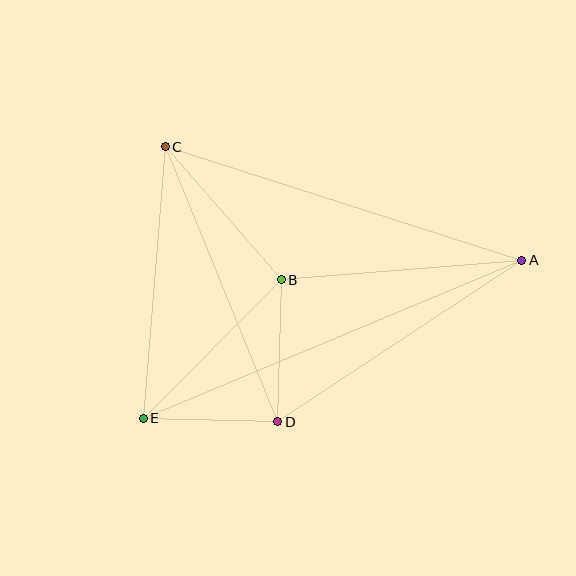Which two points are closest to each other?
Points D and E are closest to each other.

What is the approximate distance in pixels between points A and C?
The distance between A and C is approximately 374 pixels.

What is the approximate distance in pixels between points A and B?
The distance between A and B is approximately 241 pixels.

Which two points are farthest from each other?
Points A and E are farthest from each other.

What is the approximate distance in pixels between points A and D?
The distance between A and D is approximately 292 pixels.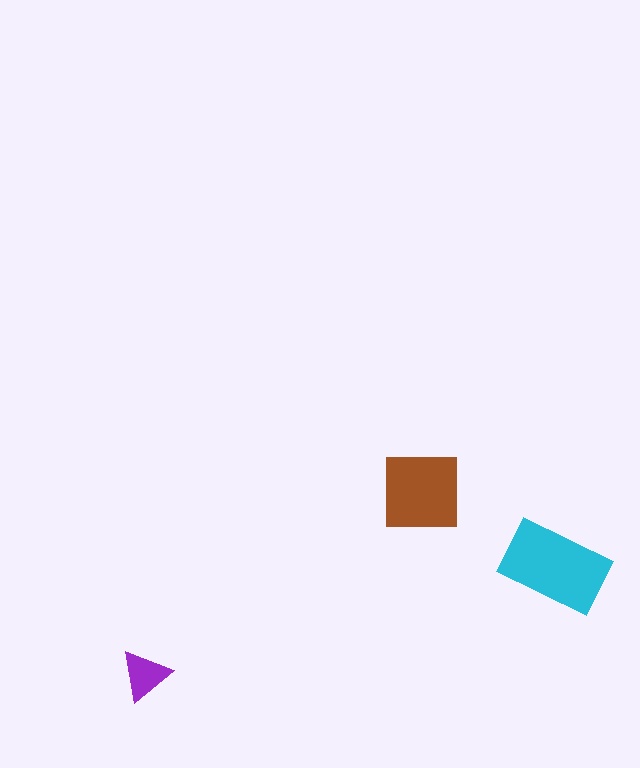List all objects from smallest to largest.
The purple triangle, the brown square, the cyan rectangle.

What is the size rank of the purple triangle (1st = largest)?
3rd.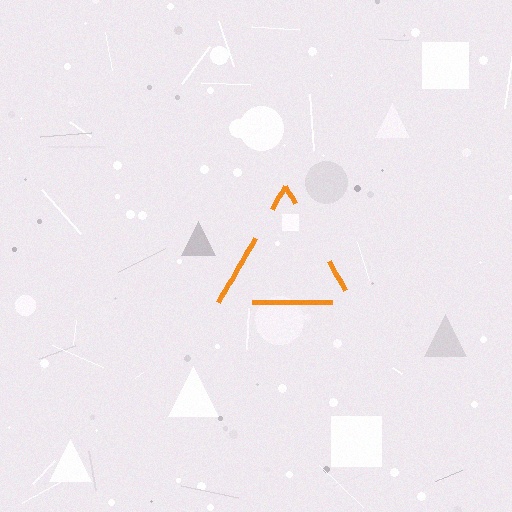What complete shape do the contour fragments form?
The contour fragments form a triangle.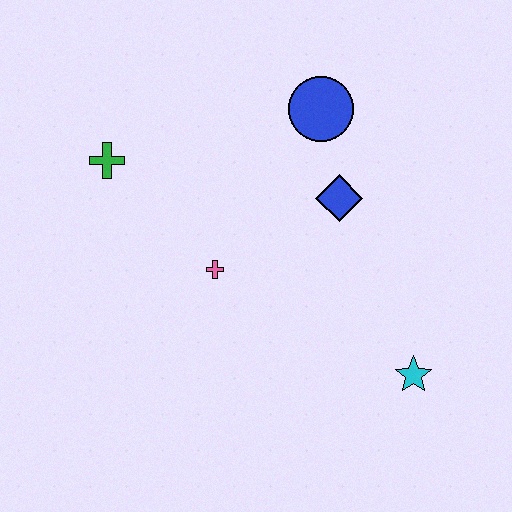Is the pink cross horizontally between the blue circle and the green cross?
Yes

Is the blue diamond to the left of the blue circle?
No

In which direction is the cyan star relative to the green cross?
The cyan star is to the right of the green cross.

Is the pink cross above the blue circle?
No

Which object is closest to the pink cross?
The blue diamond is closest to the pink cross.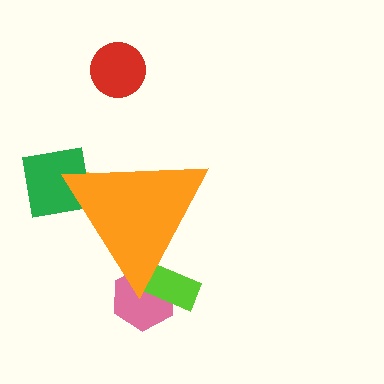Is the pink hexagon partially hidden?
Yes, the pink hexagon is partially hidden behind the orange triangle.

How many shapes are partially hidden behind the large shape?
4 shapes are partially hidden.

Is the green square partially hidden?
Yes, the green square is partially hidden behind the orange triangle.